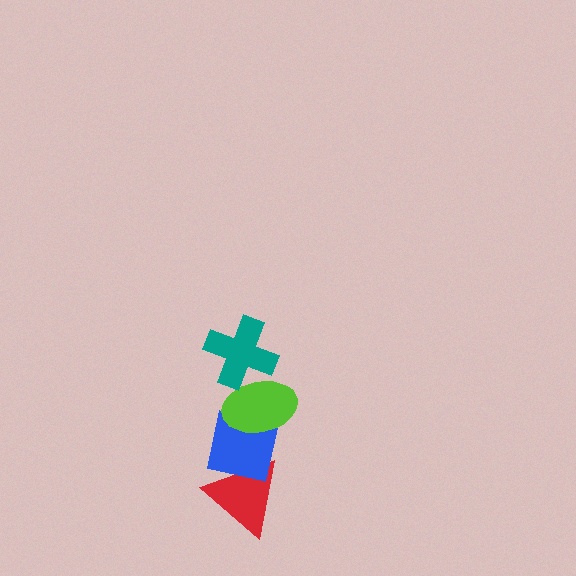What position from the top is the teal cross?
The teal cross is 1st from the top.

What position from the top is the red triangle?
The red triangle is 4th from the top.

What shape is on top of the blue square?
The lime ellipse is on top of the blue square.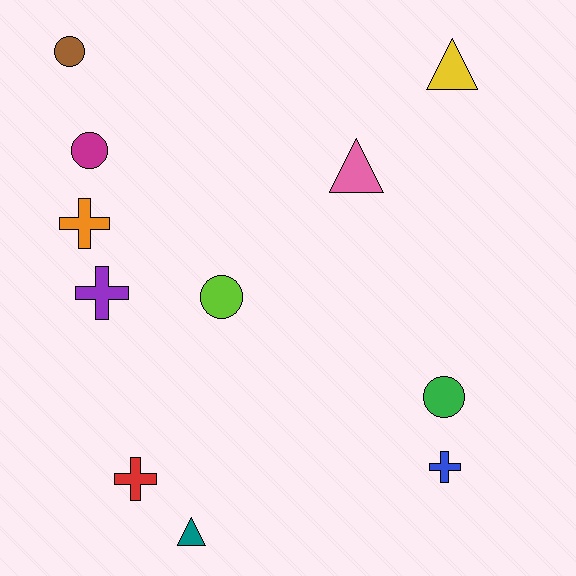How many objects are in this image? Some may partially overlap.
There are 11 objects.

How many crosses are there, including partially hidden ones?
There are 4 crosses.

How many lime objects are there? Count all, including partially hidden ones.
There is 1 lime object.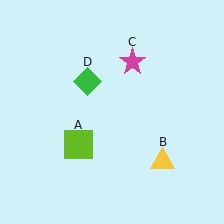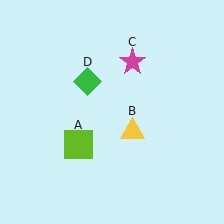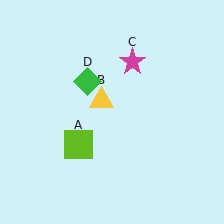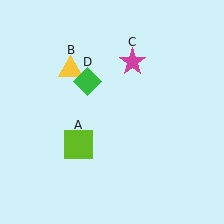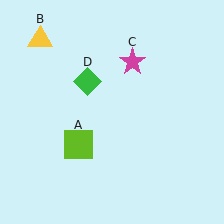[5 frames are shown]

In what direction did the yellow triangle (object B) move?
The yellow triangle (object B) moved up and to the left.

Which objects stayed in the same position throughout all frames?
Lime square (object A) and magenta star (object C) and green diamond (object D) remained stationary.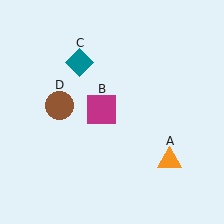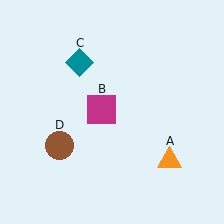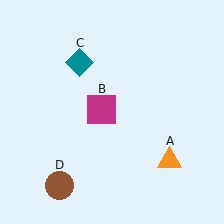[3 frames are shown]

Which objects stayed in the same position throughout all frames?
Orange triangle (object A) and magenta square (object B) and teal diamond (object C) remained stationary.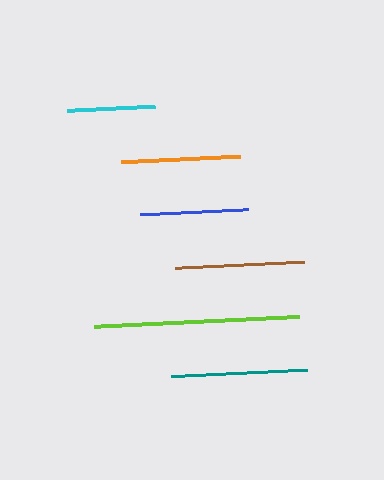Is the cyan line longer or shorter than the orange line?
The orange line is longer than the cyan line.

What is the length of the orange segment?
The orange segment is approximately 119 pixels long.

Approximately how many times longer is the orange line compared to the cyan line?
The orange line is approximately 1.4 times the length of the cyan line.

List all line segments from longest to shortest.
From longest to shortest: lime, teal, brown, orange, blue, cyan.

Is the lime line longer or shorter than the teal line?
The lime line is longer than the teal line.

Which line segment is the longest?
The lime line is the longest at approximately 205 pixels.